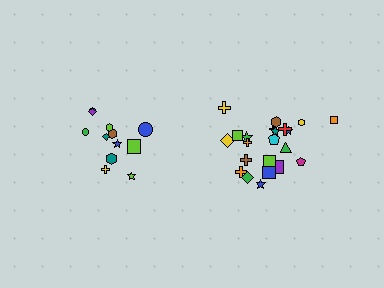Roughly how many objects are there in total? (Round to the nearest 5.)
Roughly 35 objects in total.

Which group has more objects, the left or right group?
The right group.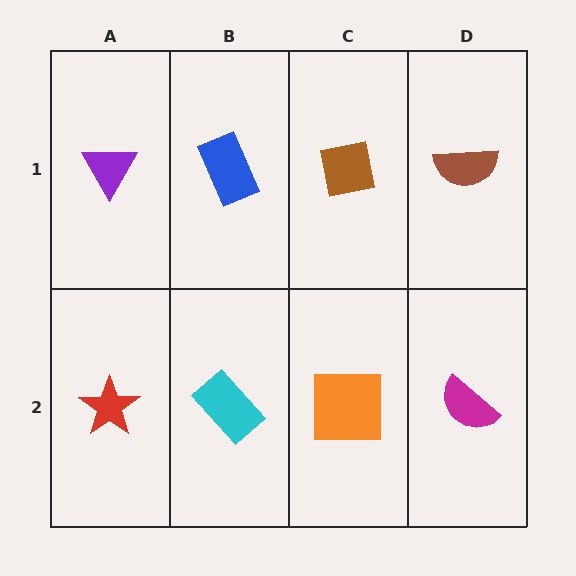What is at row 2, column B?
A cyan rectangle.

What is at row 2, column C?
An orange square.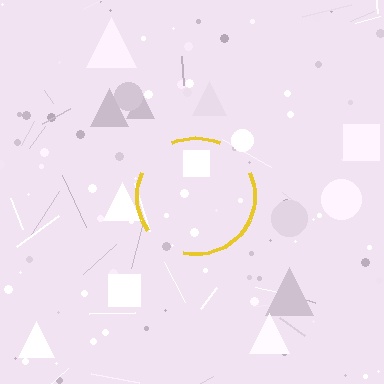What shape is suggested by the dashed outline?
The dashed outline suggests a circle.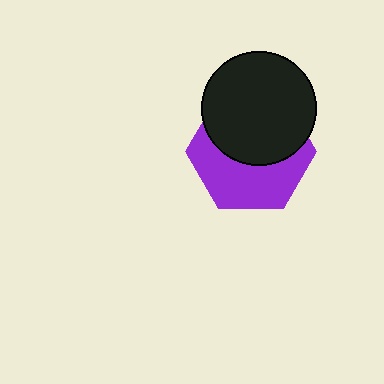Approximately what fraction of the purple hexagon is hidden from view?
Roughly 51% of the purple hexagon is hidden behind the black circle.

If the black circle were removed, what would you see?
You would see the complete purple hexagon.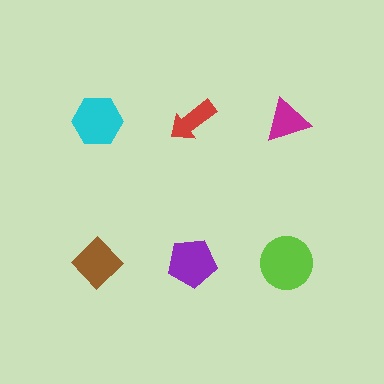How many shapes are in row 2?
3 shapes.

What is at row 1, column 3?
A magenta triangle.